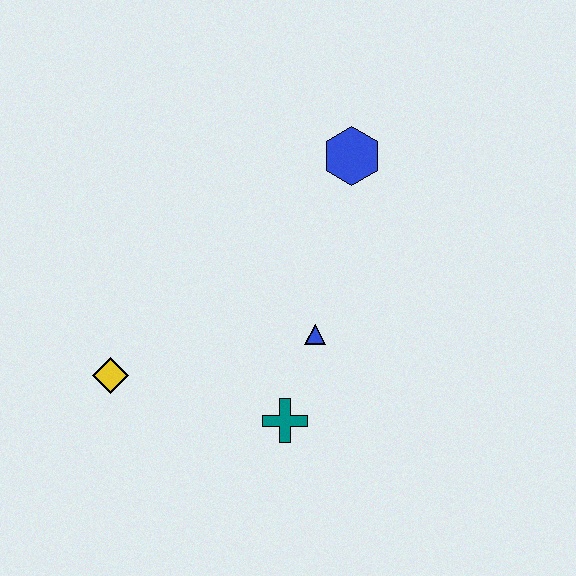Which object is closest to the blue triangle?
The teal cross is closest to the blue triangle.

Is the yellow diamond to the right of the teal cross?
No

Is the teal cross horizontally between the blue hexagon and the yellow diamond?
Yes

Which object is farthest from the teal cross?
The blue hexagon is farthest from the teal cross.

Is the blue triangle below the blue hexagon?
Yes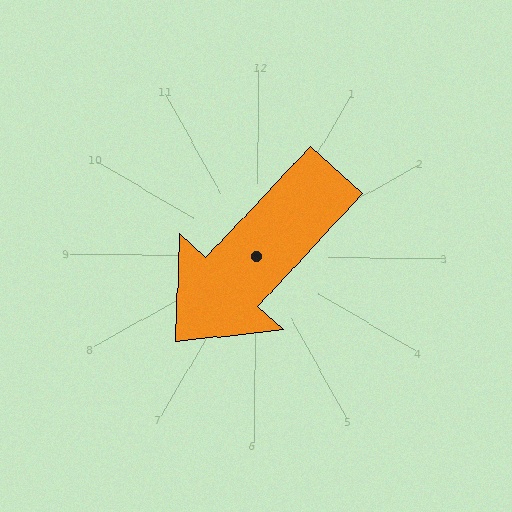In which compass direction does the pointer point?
Southwest.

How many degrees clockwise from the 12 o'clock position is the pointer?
Approximately 223 degrees.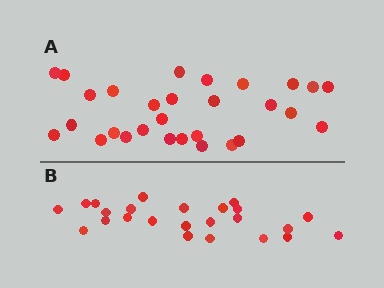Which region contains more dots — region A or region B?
Region A (the top region) has more dots.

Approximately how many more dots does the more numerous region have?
Region A has about 5 more dots than region B.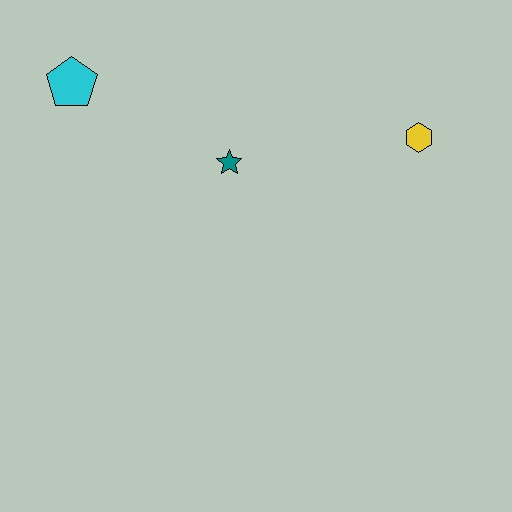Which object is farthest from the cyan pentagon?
The yellow hexagon is farthest from the cyan pentagon.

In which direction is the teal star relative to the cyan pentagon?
The teal star is to the right of the cyan pentagon.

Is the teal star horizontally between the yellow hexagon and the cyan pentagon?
Yes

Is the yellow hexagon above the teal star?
Yes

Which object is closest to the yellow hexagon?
The teal star is closest to the yellow hexagon.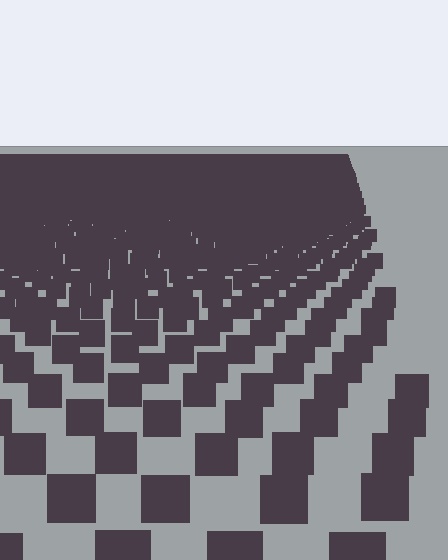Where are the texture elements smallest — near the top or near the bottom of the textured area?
Near the top.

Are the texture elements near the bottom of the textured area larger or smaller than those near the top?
Larger. Near the bottom, elements are closer to the viewer and appear at a bigger on-screen size.